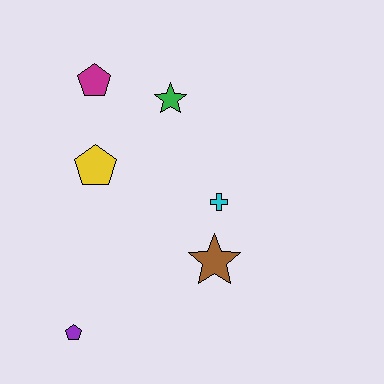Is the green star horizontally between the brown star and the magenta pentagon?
Yes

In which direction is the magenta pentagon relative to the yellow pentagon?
The magenta pentagon is above the yellow pentagon.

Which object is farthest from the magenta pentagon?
The purple pentagon is farthest from the magenta pentagon.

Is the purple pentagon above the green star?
No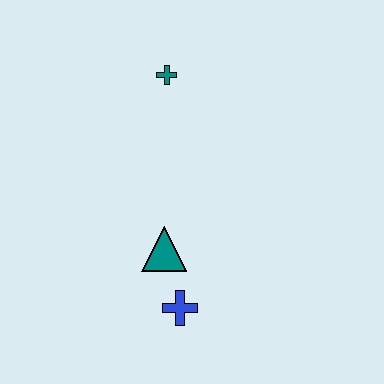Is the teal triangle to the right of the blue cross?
No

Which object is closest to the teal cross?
The teal triangle is closest to the teal cross.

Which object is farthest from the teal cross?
The blue cross is farthest from the teal cross.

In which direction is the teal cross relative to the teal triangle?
The teal cross is above the teal triangle.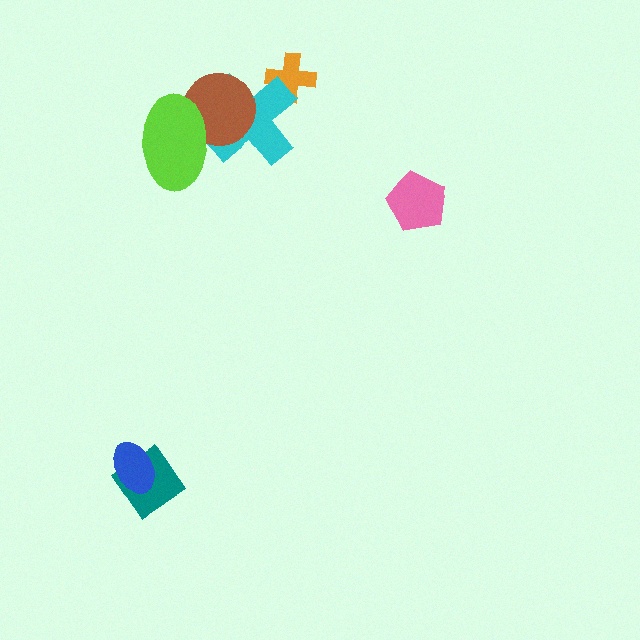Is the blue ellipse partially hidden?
No, no other shape covers it.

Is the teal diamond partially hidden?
Yes, it is partially covered by another shape.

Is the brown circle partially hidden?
Yes, it is partially covered by another shape.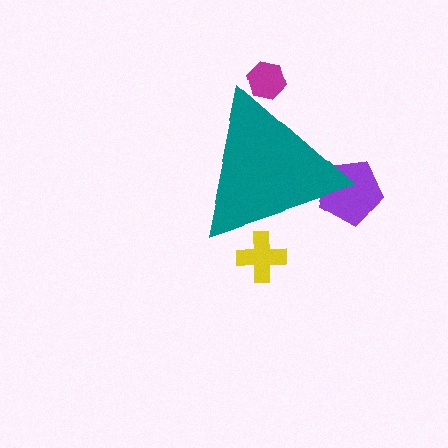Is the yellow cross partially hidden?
Yes, the yellow cross is partially hidden behind the teal triangle.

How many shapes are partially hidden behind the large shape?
3 shapes are partially hidden.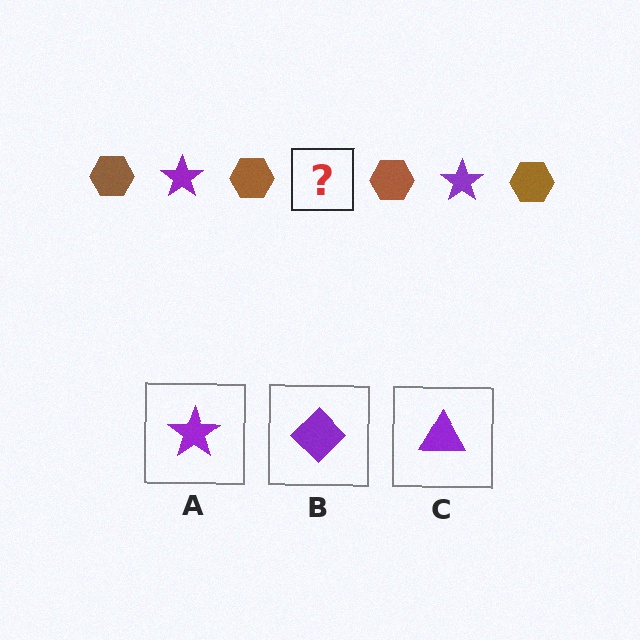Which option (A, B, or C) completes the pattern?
A.